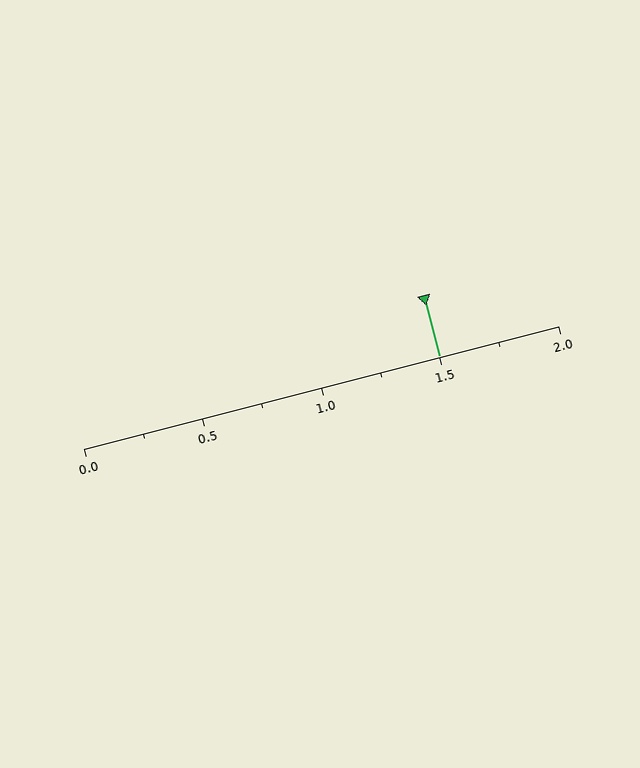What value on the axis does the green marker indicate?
The marker indicates approximately 1.5.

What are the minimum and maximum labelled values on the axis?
The axis runs from 0.0 to 2.0.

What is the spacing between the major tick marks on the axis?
The major ticks are spaced 0.5 apart.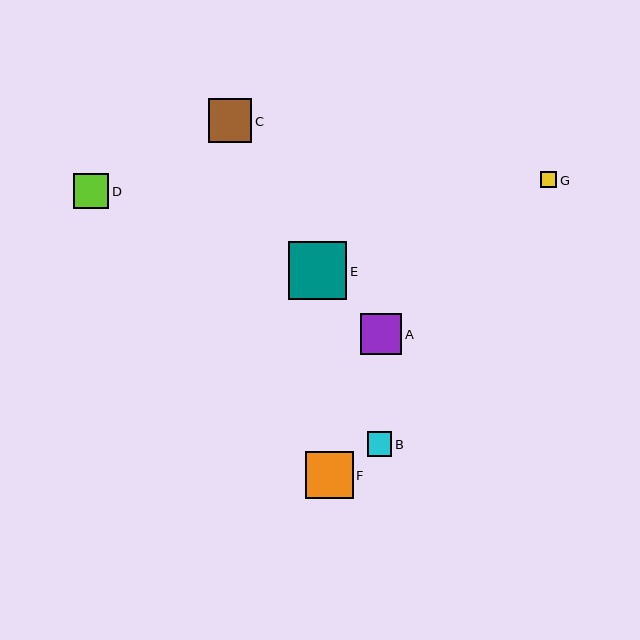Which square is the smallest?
Square G is the smallest with a size of approximately 16 pixels.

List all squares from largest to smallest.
From largest to smallest: E, F, C, A, D, B, G.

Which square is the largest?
Square E is the largest with a size of approximately 58 pixels.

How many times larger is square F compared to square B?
Square F is approximately 1.9 times the size of square B.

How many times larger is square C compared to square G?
Square C is approximately 2.7 times the size of square G.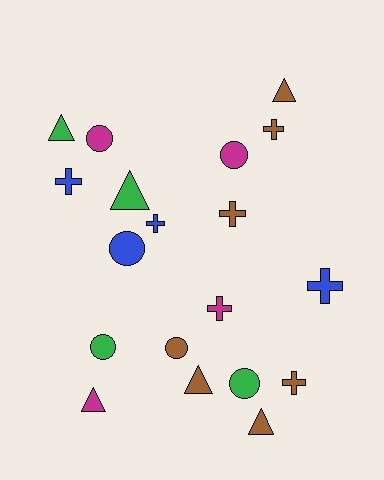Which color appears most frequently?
Brown, with 7 objects.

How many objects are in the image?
There are 19 objects.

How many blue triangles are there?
There are no blue triangles.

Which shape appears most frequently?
Cross, with 7 objects.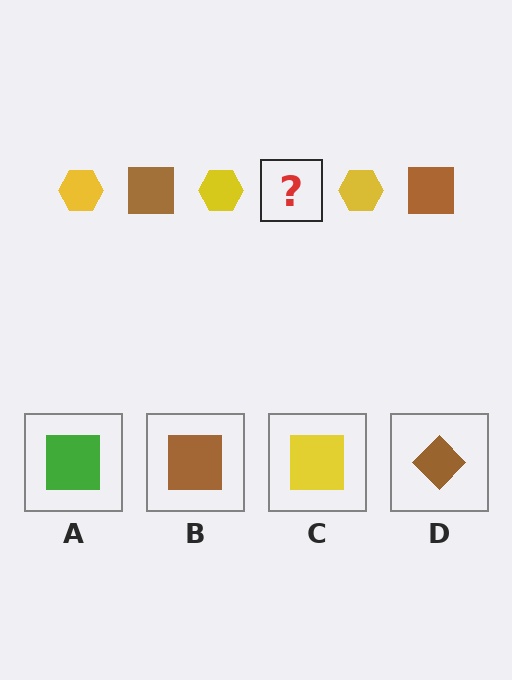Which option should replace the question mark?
Option B.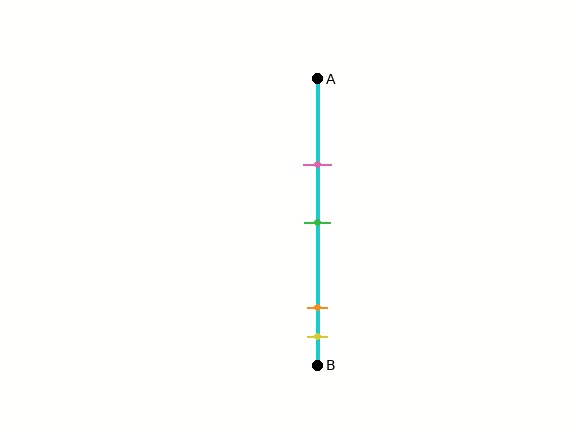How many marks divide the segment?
There are 4 marks dividing the segment.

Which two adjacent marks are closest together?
The orange and yellow marks are the closest adjacent pair.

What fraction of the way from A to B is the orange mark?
The orange mark is approximately 80% (0.8) of the way from A to B.